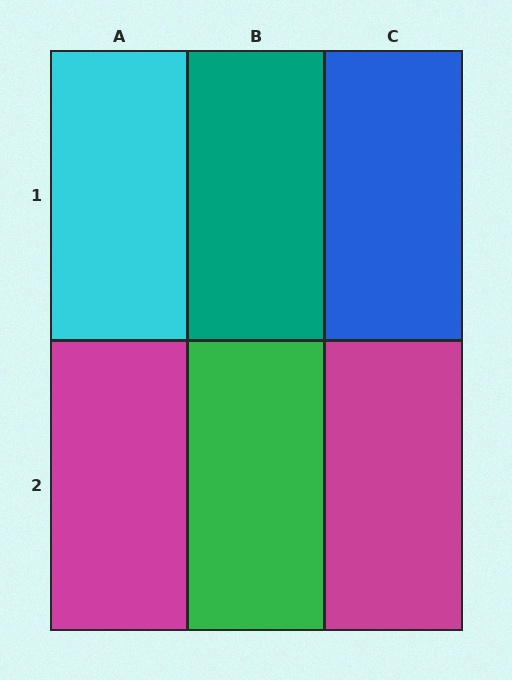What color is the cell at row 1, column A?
Cyan.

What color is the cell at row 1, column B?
Teal.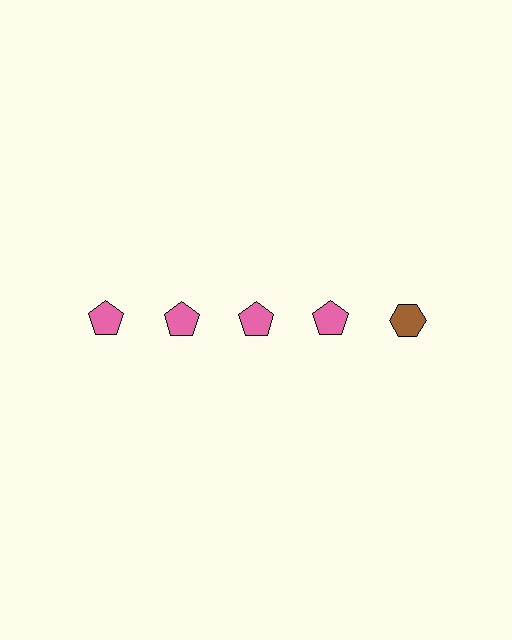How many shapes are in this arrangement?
There are 5 shapes arranged in a grid pattern.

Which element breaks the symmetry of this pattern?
The brown hexagon in the top row, rightmost column breaks the symmetry. All other shapes are pink pentagons.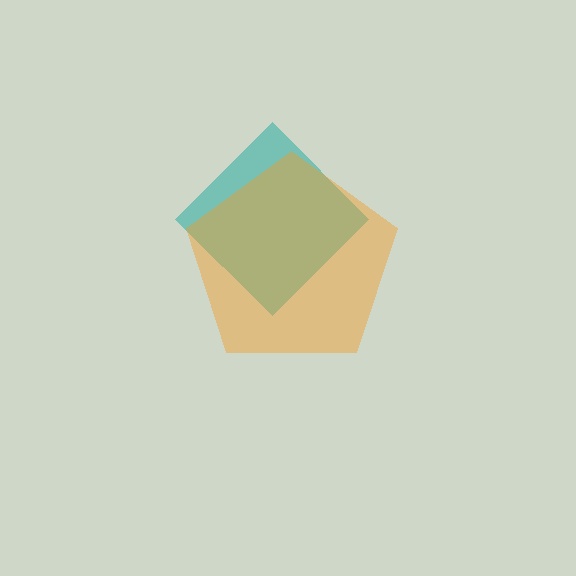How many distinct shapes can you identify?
There are 2 distinct shapes: a teal diamond, an orange pentagon.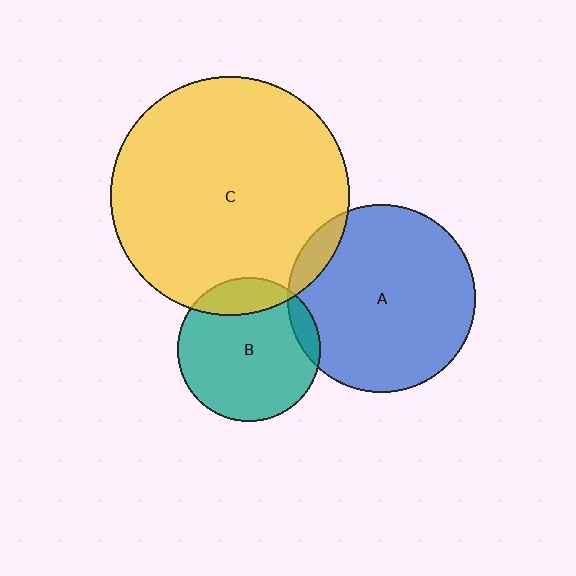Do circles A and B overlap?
Yes.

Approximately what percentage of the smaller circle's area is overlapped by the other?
Approximately 10%.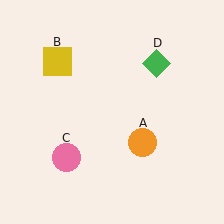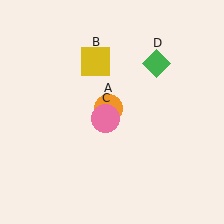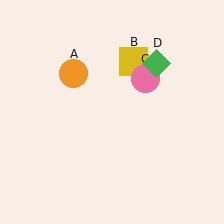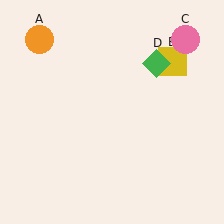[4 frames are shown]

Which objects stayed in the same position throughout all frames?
Green diamond (object D) remained stationary.